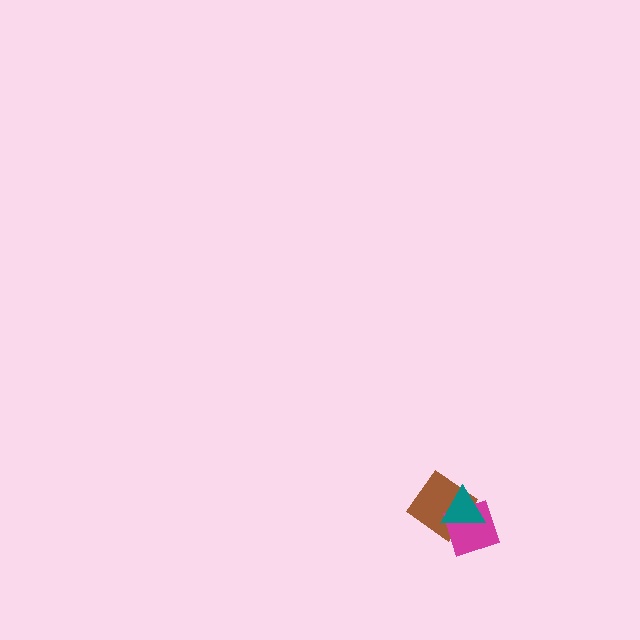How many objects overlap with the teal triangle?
2 objects overlap with the teal triangle.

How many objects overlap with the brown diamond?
2 objects overlap with the brown diamond.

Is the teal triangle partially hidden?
No, no other shape covers it.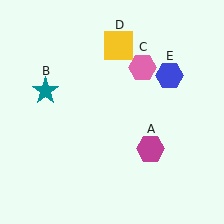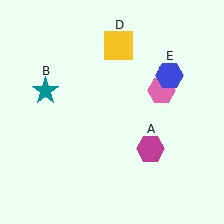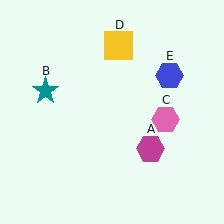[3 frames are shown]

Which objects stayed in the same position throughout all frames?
Magenta hexagon (object A) and teal star (object B) and yellow square (object D) and blue hexagon (object E) remained stationary.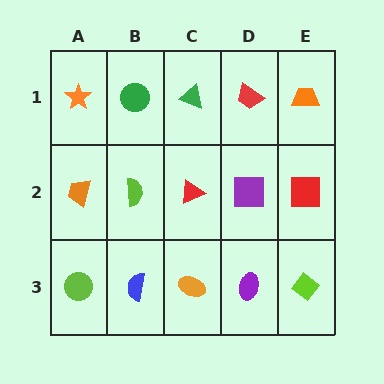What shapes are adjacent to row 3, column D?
A purple square (row 2, column D), an orange ellipse (row 3, column C), a lime diamond (row 3, column E).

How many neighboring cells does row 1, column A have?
2.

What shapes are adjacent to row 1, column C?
A red triangle (row 2, column C), a green circle (row 1, column B), a red trapezoid (row 1, column D).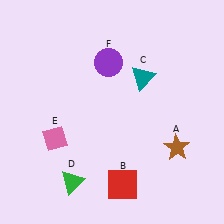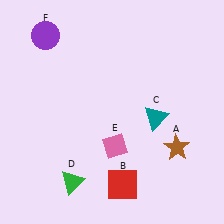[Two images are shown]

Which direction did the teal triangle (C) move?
The teal triangle (C) moved down.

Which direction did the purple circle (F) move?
The purple circle (F) moved left.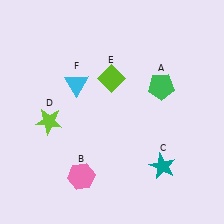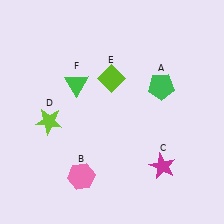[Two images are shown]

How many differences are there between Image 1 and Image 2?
There are 2 differences between the two images.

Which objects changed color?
C changed from teal to magenta. F changed from cyan to green.